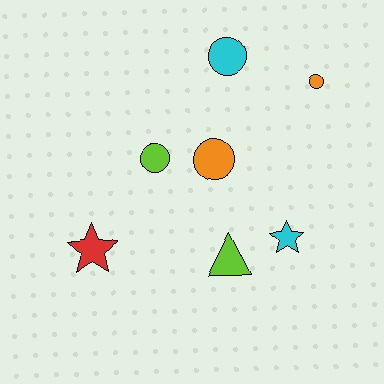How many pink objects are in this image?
There are no pink objects.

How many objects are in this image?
There are 7 objects.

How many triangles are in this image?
There is 1 triangle.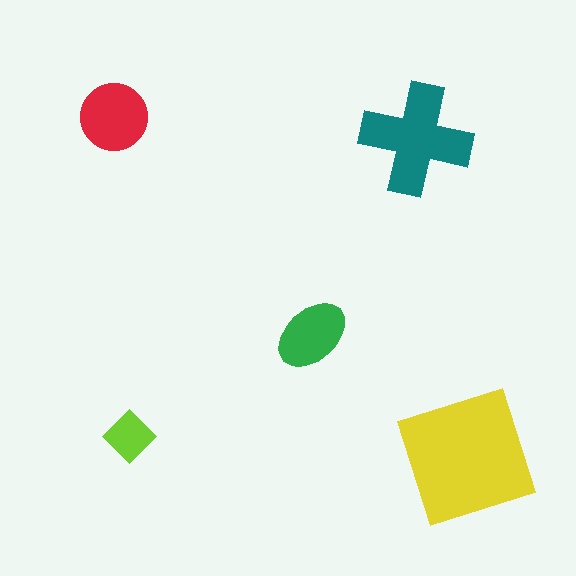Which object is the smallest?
The lime diamond.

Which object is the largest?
The yellow square.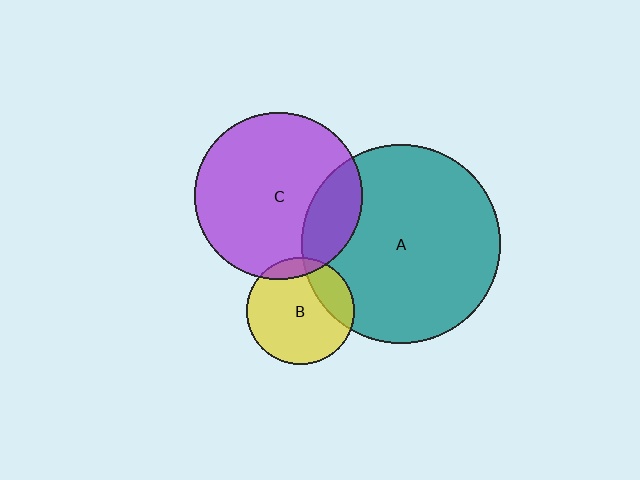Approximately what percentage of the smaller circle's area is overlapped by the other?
Approximately 20%.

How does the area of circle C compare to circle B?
Approximately 2.4 times.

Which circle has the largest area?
Circle A (teal).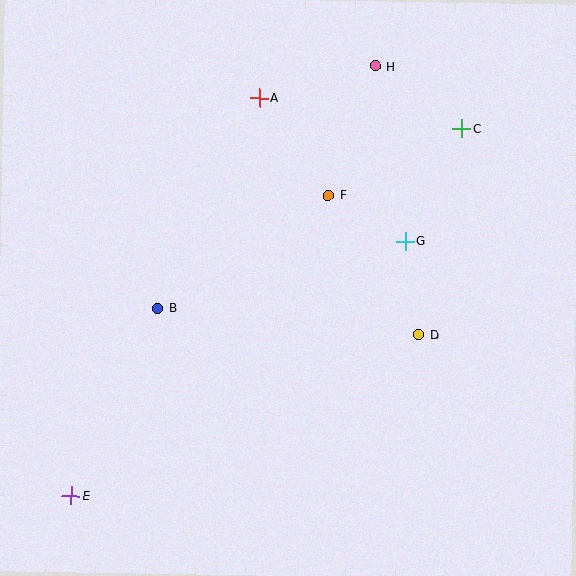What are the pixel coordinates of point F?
Point F is at (329, 195).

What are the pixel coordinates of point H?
Point H is at (375, 66).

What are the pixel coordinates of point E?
Point E is at (71, 496).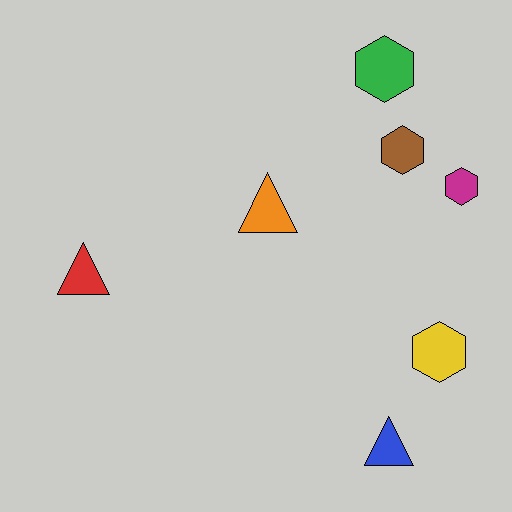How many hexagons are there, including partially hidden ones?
There are 4 hexagons.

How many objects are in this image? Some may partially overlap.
There are 7 objects.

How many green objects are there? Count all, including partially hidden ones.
There is 1 green object.